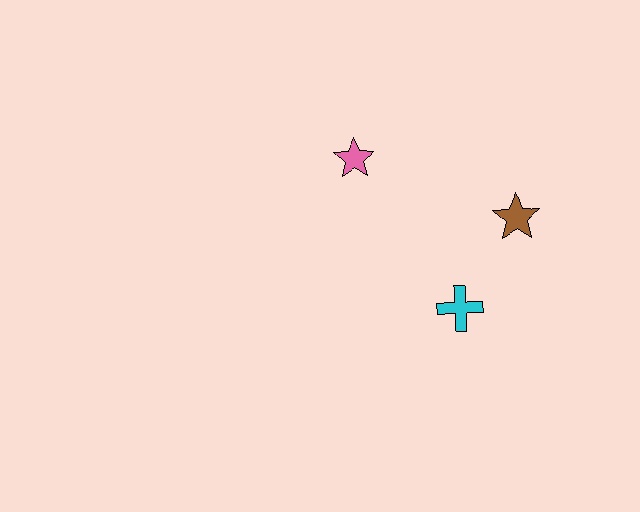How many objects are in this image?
There are 3 objects.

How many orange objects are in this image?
There are no orange objects.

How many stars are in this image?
There are 2 stars.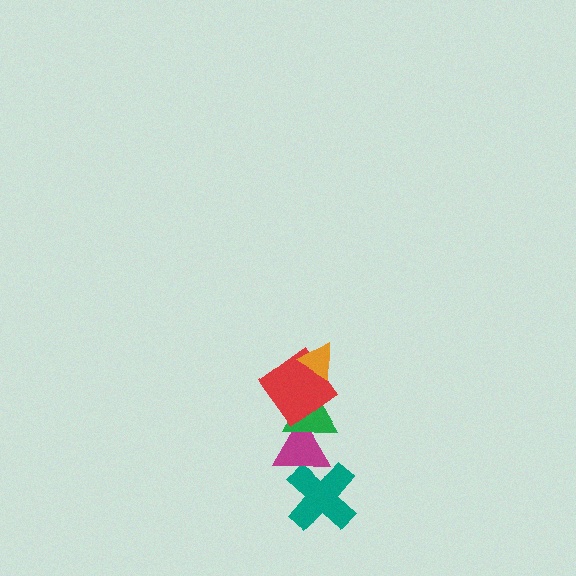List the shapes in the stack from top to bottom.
From top to bottom: the orange triangle, the red diamond, the green triangle, the magenta triangle, the teal cross.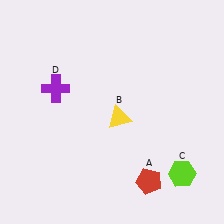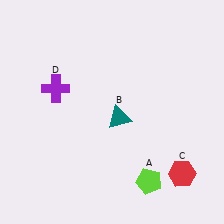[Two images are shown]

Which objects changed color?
A changed from red to lime. B changed from yellow to teal. C changed from lime to red.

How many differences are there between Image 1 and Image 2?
There are 3 differences between the two images.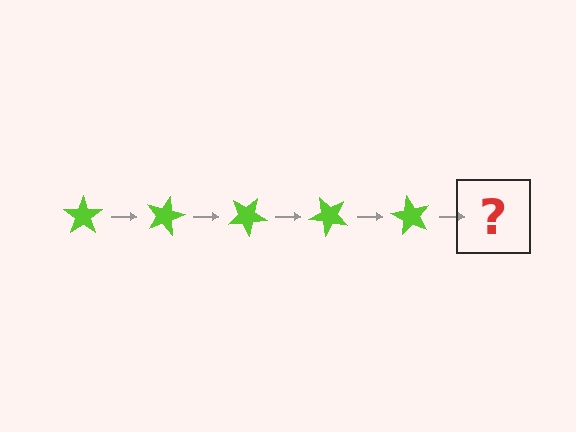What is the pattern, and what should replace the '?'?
The pattern is that the star rotates 15 degrees each step. The '?' should be a lime star rotated 75 degrees.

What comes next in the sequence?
The next element should be a lime star rotated 75 degrees.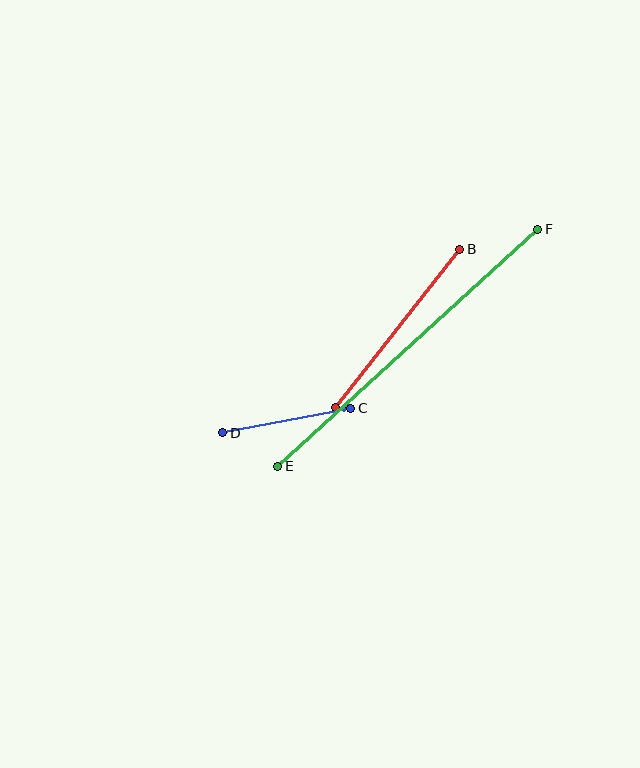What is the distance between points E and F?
The distance is approximately 352 pixels.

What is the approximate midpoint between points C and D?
The midpoint is at approximately (287, 421) pixels.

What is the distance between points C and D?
The distance is approximately 131 pixels.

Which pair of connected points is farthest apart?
Points E and F are farthest apart.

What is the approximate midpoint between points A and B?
The midpoint is at approximately (398, 328) pixels.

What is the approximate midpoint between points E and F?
The midpoint is at approximately (408, 348) pixels.